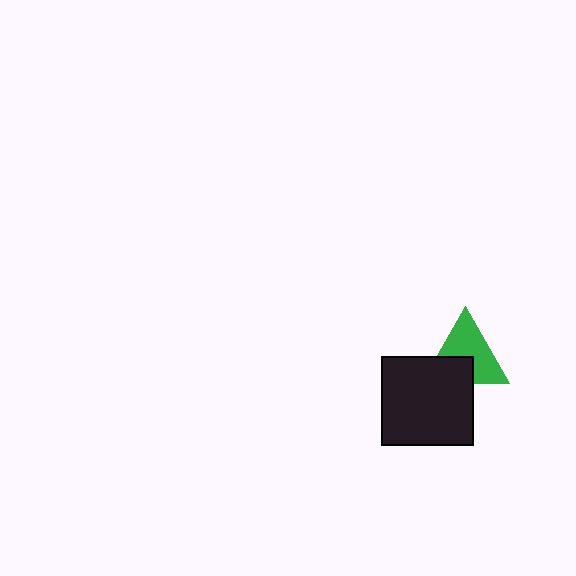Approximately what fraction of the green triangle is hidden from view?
Roughly 36% of the green triangle is hidden behind the black rectangle.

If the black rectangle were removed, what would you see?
You would see the complete green triangle.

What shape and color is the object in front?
The object in front is a black rectangle.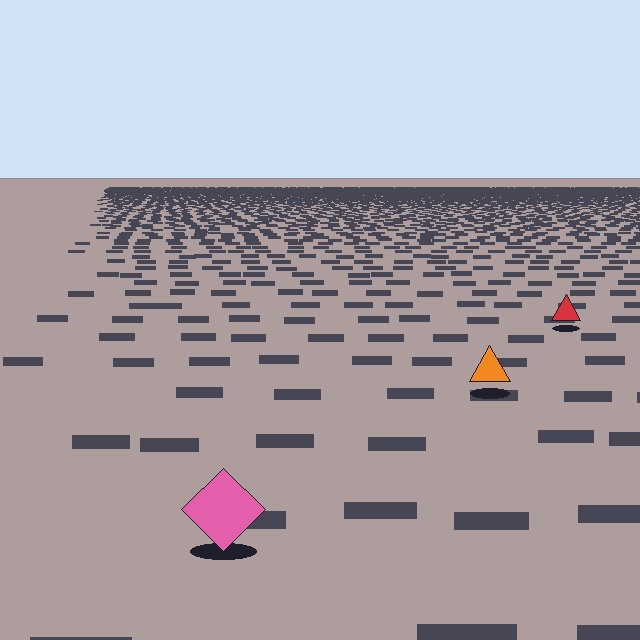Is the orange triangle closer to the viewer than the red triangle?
Yes. The orange triangle is closer — you can tell from the texture gradient: the ground texture is coarser near it.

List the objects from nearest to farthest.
From nearest to farthest: the pink diamond, the orange triangle, the red triangle.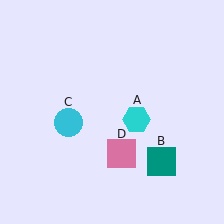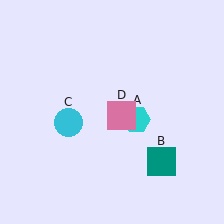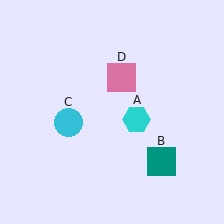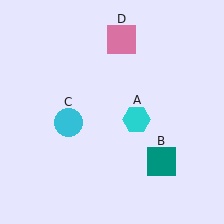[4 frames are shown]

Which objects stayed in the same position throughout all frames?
Cyan hexagon (object A) and teal square (object B) and cyan circle (object C) remained stationary.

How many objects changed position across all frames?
1 object changed position: pink square (object D).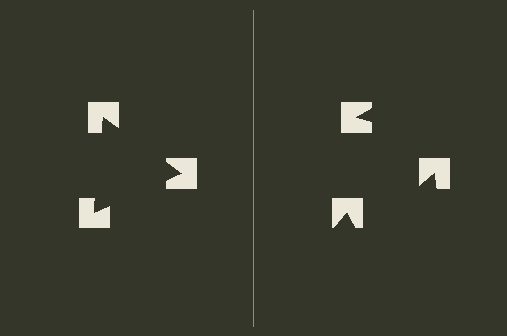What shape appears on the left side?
An illusory triangle.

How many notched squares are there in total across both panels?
6 — 3 on each side.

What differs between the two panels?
The notched squares are positioned identically on both sides; only the wedge orientations differ. On the left they align to a triangle; on the right they are misaligned.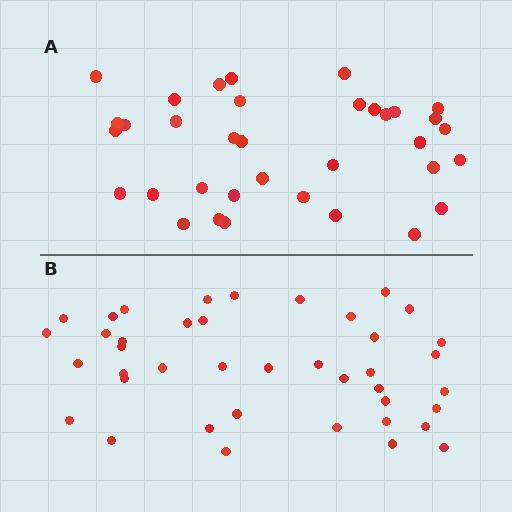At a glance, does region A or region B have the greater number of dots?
Region B (the bottom region) has more dots.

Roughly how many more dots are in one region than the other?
Region B has about 6 more dots than region A.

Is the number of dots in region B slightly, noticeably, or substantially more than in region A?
Region B has only slightly more — the two regions are fairly close. The ratio is roughly 1.2 to 1.